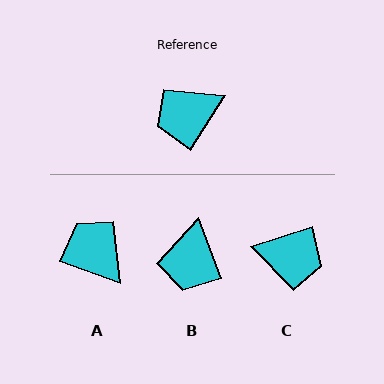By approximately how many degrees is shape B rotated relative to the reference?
Approximately 53 degrees counter-clockwise.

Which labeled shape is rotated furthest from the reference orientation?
C, about 140 degrees away.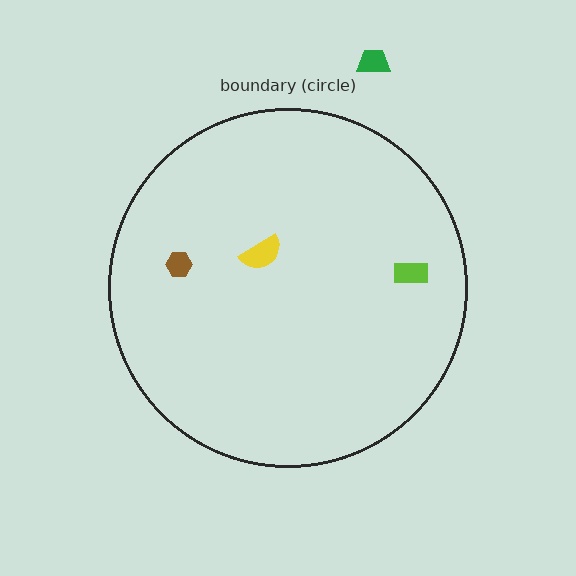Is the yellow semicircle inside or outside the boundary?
Inside.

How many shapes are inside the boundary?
3 inside, 1 outside.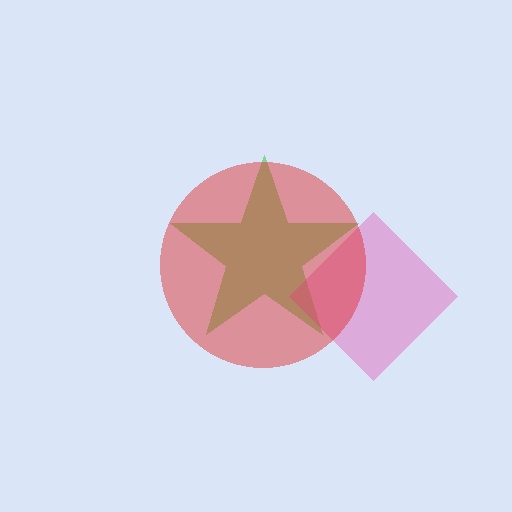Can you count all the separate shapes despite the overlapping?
Yes, there are 3 separate shapes.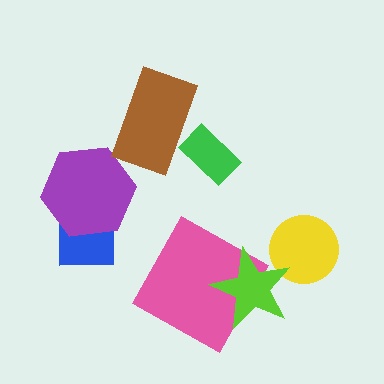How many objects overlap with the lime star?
2 objects overlap with the lime star.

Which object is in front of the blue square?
The purple hexagon is in front of the blue square.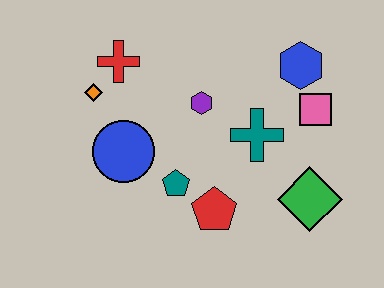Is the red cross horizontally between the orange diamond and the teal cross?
Yes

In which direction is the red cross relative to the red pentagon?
The red cross is above the red pentagon.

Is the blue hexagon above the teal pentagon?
Yes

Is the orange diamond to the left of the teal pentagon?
Yes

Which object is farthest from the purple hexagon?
The green diamond is farthest from the purple hexagon.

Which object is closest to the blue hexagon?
The pink square is closest to the blue hexagon.